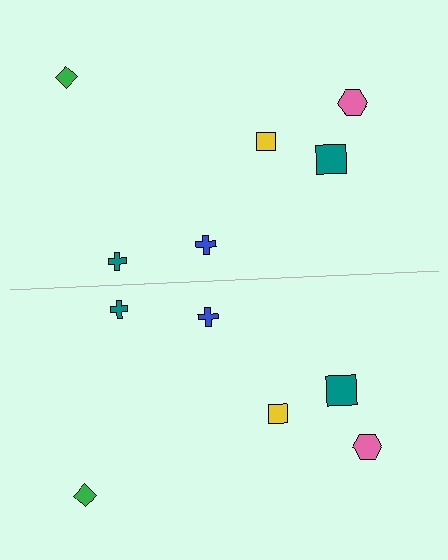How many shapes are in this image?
There are 12 shapes in this image.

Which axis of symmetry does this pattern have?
The pattern has a horizontal axis of symmetry running through the center of the image.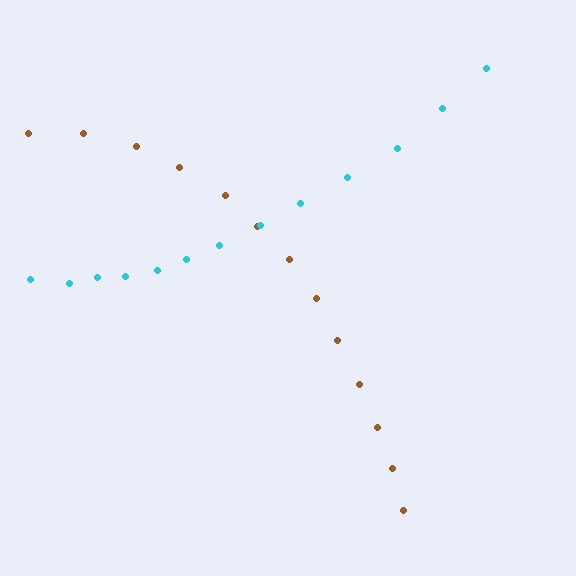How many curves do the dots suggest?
There are 2 distinct paths.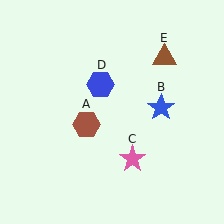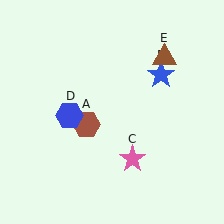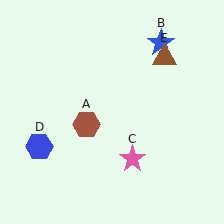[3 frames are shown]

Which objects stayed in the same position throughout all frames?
Brown hexagon (object A) and pink star (object C) and brown triangle (object E) remained stationary.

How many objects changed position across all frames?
2 objects changed position: blue star (object B), blue hexagon (object D).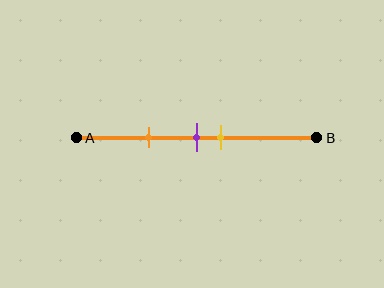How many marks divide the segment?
There are 3 marks dividing the segment.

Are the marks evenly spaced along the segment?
No, the marks are not evenly spaced.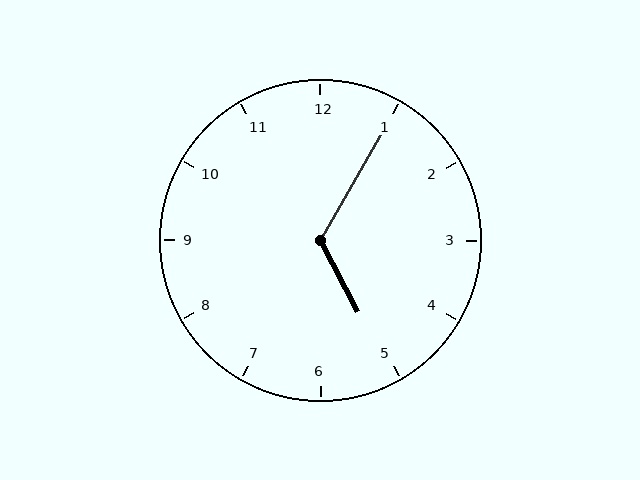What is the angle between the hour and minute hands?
Approximately 122 degrees.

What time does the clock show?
5:05.